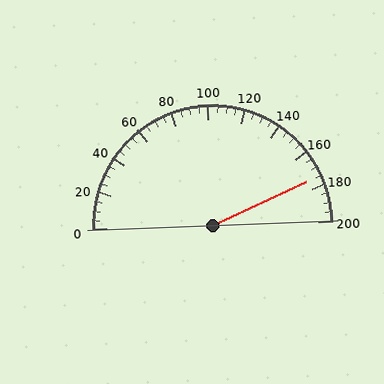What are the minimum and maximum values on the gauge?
The gauge ranges from 0 to 200.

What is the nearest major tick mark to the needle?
The nearest major tick mark is 180.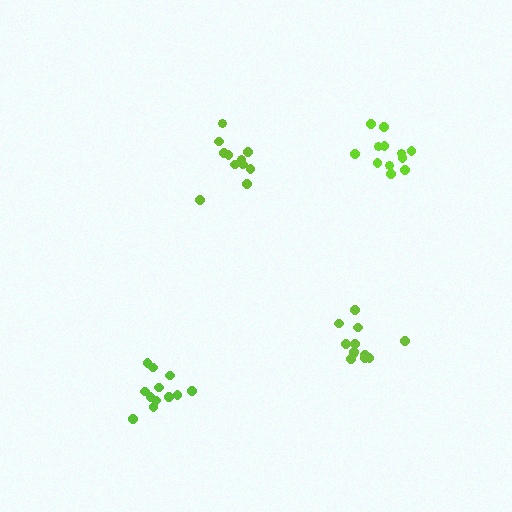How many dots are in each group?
Group 1: 11 dots, Group 2: 12 dots, Group 3: 12 dots, Group 4: 12 dots (47 total).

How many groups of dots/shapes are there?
There are 4 groups.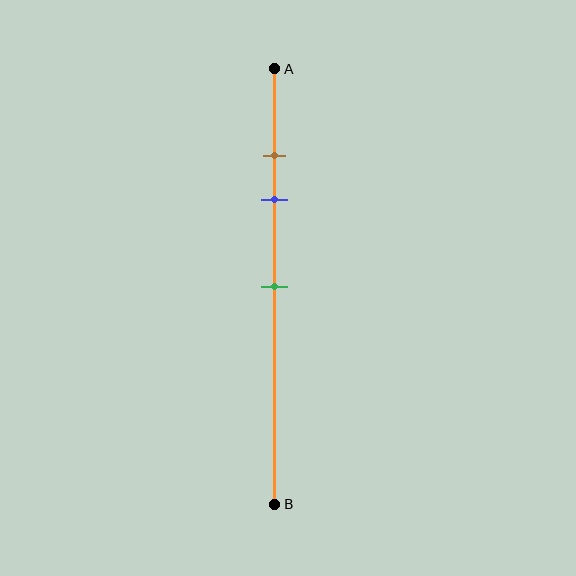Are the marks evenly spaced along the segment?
No, the marks are not evenly spaced.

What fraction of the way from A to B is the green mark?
The green mark is approximately 50% (0.5) of the way from A to B.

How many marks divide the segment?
There are 3 marks dividing the segment.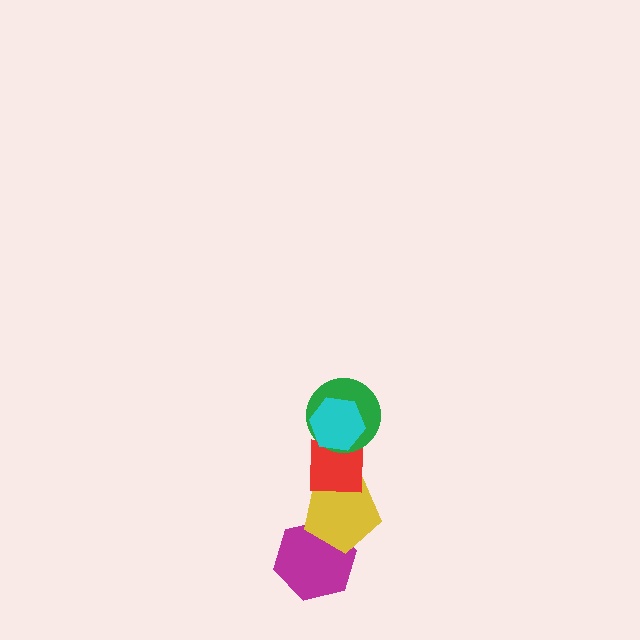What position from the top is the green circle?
The green circle is 2nd from the top.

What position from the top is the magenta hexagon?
The magenta hexagon is 5th from the top.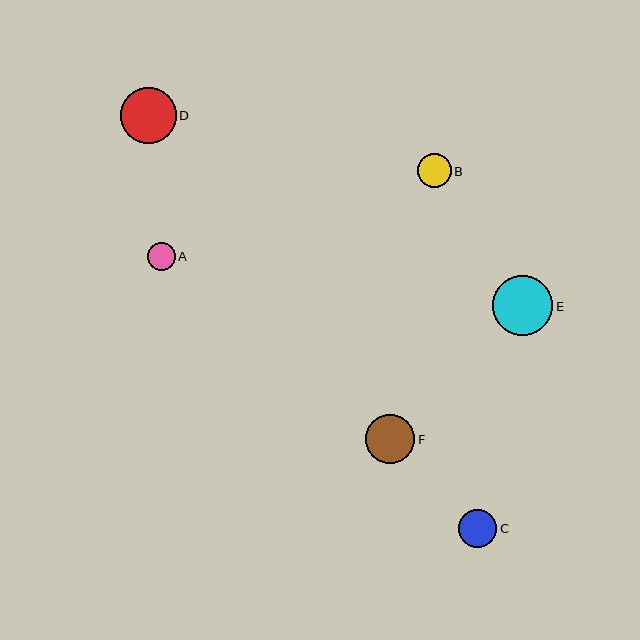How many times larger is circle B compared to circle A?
Circle B is approximately 1.2 times the size of circle A.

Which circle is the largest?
Circle E is the largest with a size of approximately 60 pixels.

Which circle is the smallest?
Circle A is the smallest with a size of approximately 28 pixels.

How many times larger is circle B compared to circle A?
Circle B is approximately 1.2 times the size of circle A.